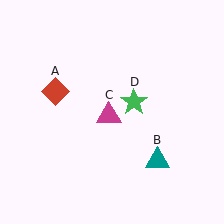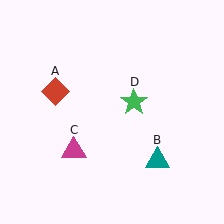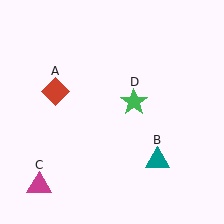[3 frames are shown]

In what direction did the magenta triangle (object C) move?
The magenta triangle (object C) moved down and to the left.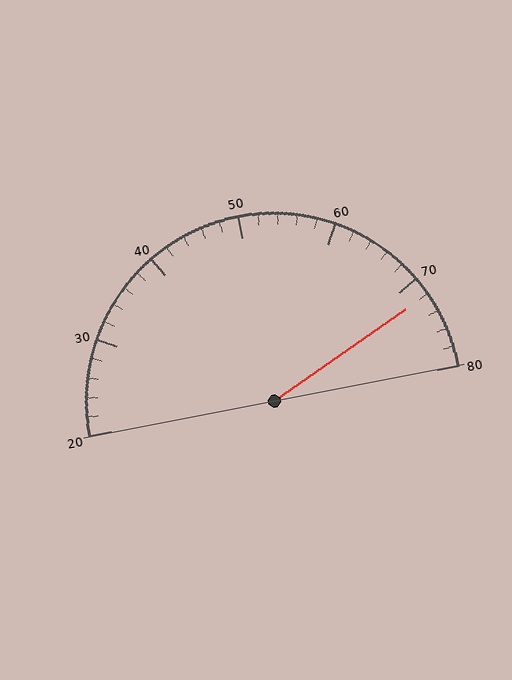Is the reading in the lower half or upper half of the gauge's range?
The reading is in the upper half of the range (20 to 80).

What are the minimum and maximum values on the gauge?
The gauge ranges from 20 to 80.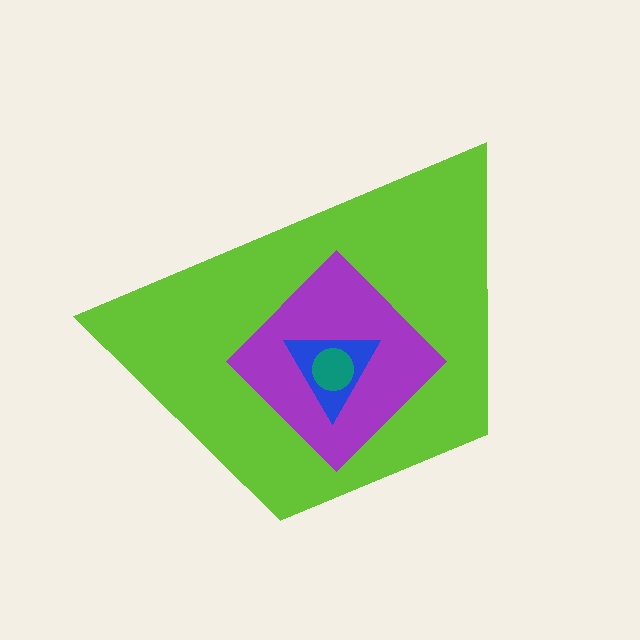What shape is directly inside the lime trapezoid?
The purple diamond.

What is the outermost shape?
The lime trapezoid.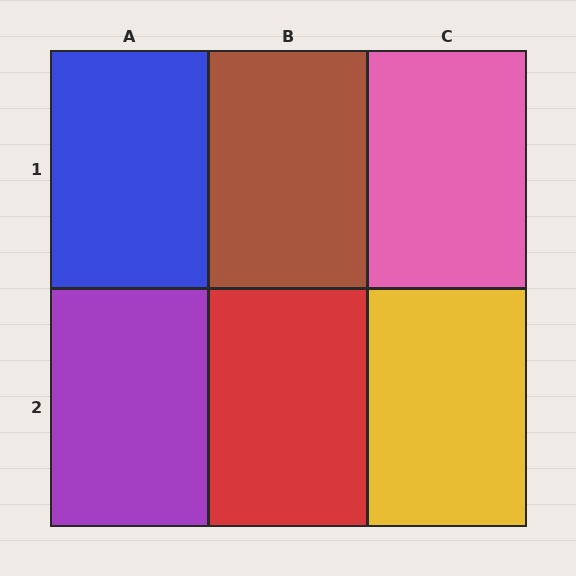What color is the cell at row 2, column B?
Red.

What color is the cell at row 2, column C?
Yellow.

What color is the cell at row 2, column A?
Purple.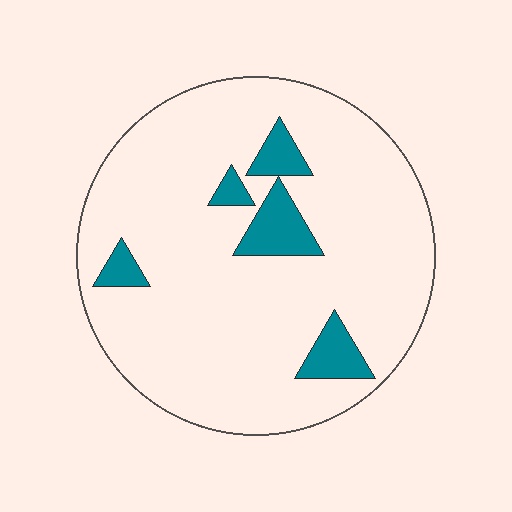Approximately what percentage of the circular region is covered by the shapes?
Approximately 10%.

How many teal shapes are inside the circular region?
5.